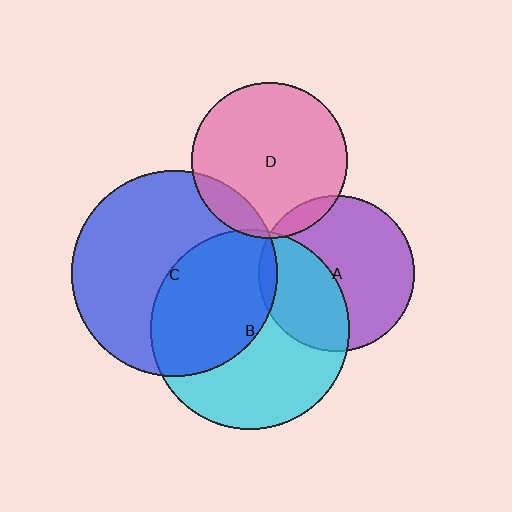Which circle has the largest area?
Circle C (blue).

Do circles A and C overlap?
Yes.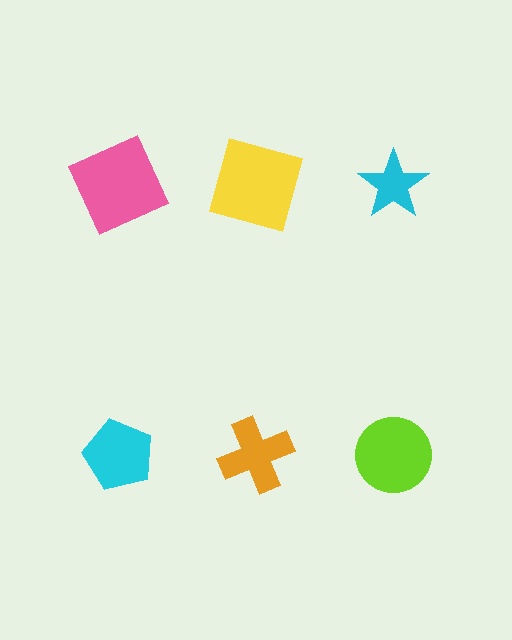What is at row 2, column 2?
An orange cross.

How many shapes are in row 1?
3 shapes.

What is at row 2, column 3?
A lime circle.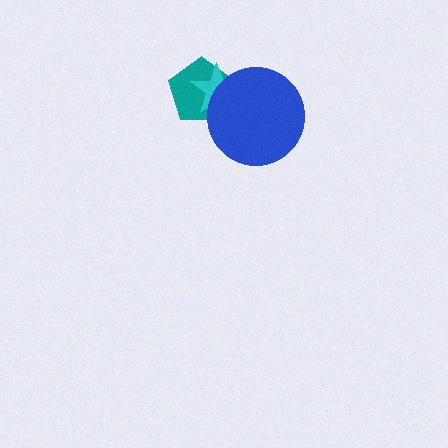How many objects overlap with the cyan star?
2 objects overlap with the cyan star.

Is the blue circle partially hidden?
No, no other shape covers it.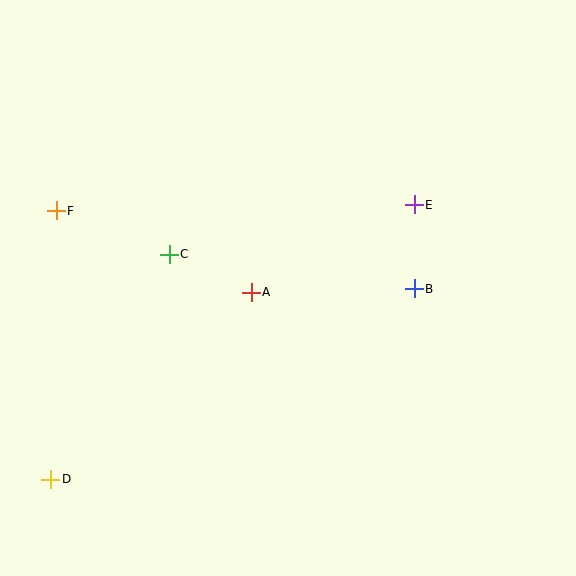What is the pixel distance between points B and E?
The distance between B and E is 84 pixels.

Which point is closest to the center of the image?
Point A at (251, 292) is closest to the center.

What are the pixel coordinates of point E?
Point E is at (414, 205).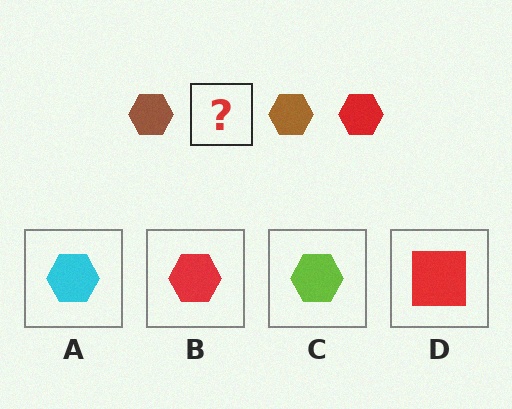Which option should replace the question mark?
Option B.